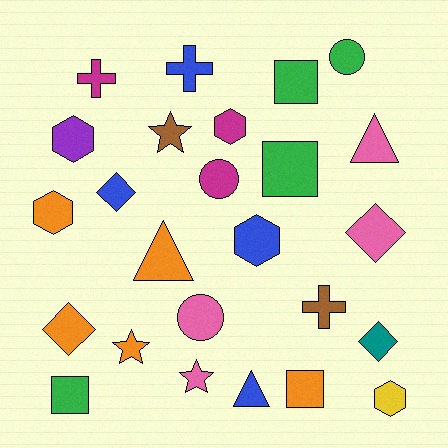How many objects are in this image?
There are 25 objects.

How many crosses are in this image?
There are 3 crosses.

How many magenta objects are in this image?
There are 3 magenta objects.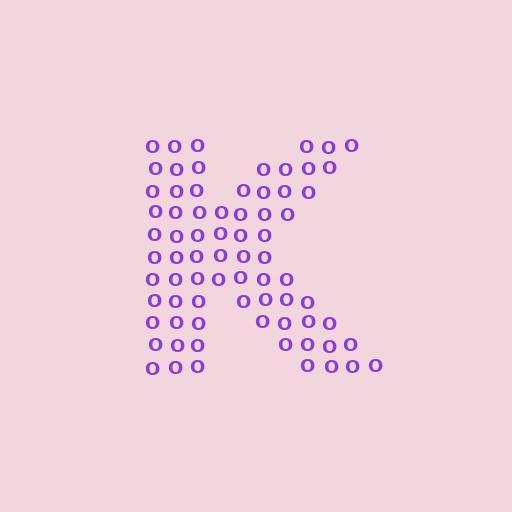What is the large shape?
The large shape is the letter K.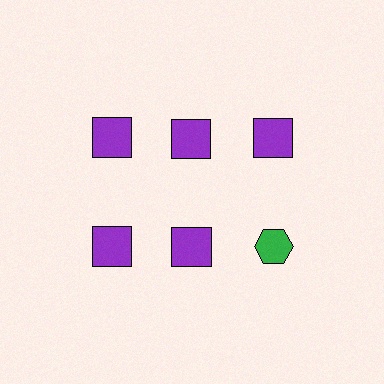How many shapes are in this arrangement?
There are 6 shapes arranged in a grid pattern.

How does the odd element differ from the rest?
It differs in both color (green instead of purple) and shape (hexagon instead of square).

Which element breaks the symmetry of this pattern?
The green hexagon in the second row, center column breaks the symmetry. All other shapes are purple squares.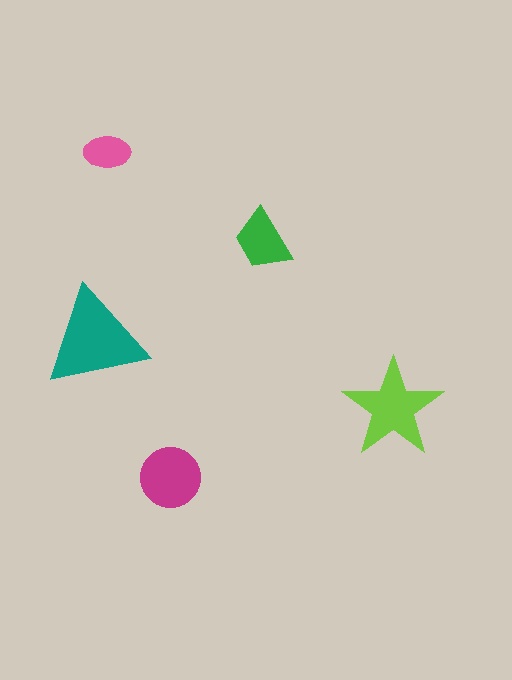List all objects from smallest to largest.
The pink ellipse, the green trapezoid, the magenta circle, the lime star, the teal triangle.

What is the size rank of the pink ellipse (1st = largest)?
5th.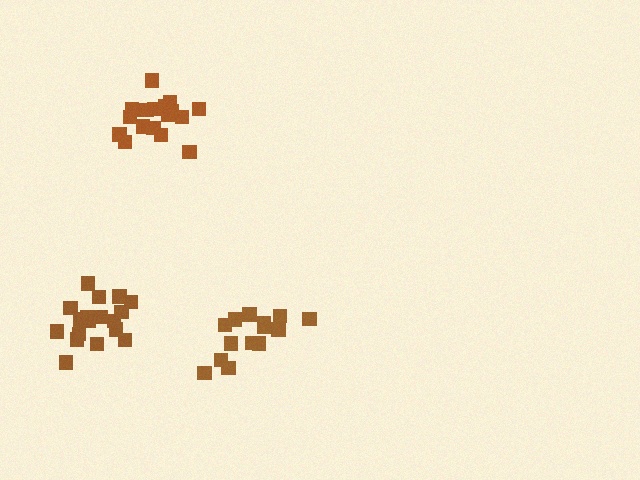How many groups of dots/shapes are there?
There are 3 groups.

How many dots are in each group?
Group 1: 14 dots, Group 2: 18 dots, Group 3: 18 dots (50 total).